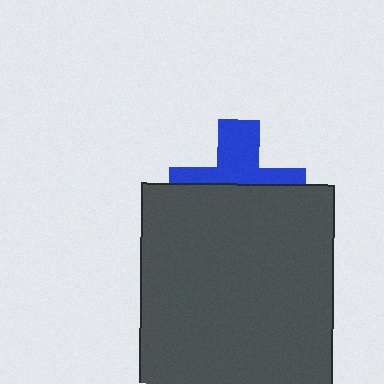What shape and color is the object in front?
The object in front is a dark gray rectangle.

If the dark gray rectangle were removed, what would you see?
You would see the complete blue cross.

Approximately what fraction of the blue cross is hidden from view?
Roughly 57% of the blue cross is hidden behind the dark gray rectangle.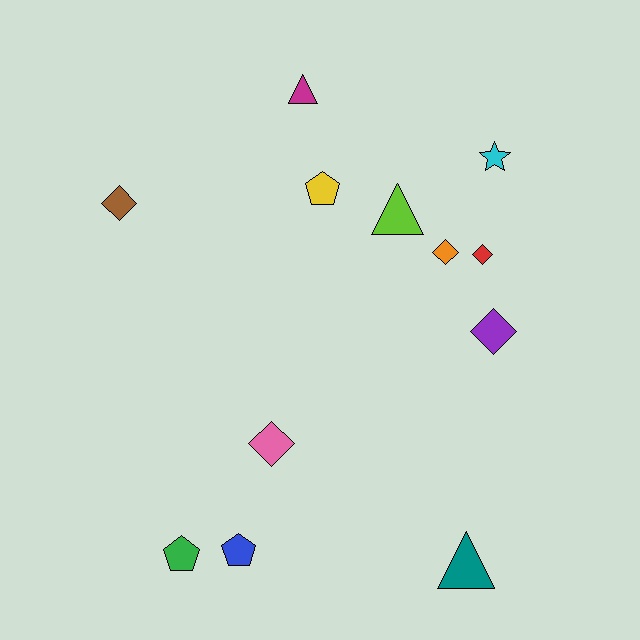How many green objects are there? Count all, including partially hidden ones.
There is 1 green object.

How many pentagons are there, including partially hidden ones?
There are 3 pentagons.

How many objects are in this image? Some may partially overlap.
There are 12 objects.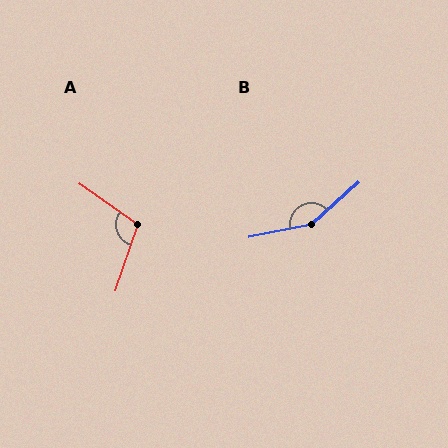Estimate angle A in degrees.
Approximately 106 degrees.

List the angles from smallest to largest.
A (106°), B (149°).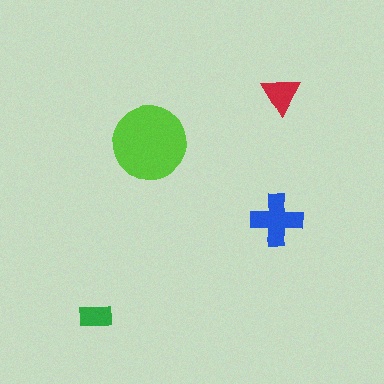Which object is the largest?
The lime circle.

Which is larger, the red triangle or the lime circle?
The lime circle.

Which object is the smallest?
The green rectangle.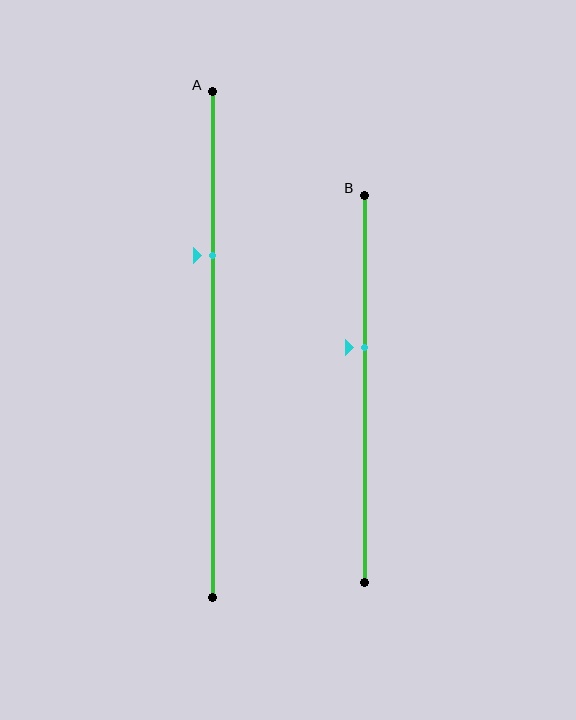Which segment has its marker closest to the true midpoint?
Segment B has its marker closest to the true midpoint.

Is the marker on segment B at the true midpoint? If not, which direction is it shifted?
No, the marker on segment B is shifted upward by about 11% of the segment length.